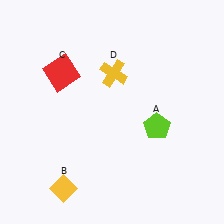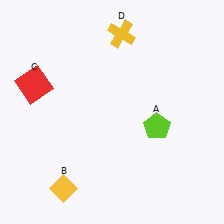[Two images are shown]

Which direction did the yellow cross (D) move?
The yellow cross (D) moved up.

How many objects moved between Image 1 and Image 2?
2 objects moved between the two images.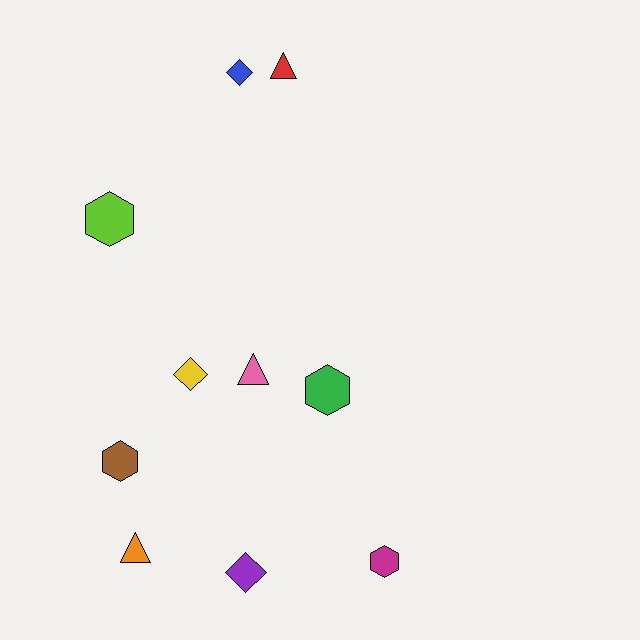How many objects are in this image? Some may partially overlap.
There are 10 objects.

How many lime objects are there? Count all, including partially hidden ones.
There is 1 lime object.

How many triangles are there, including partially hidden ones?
There are 3 triangles.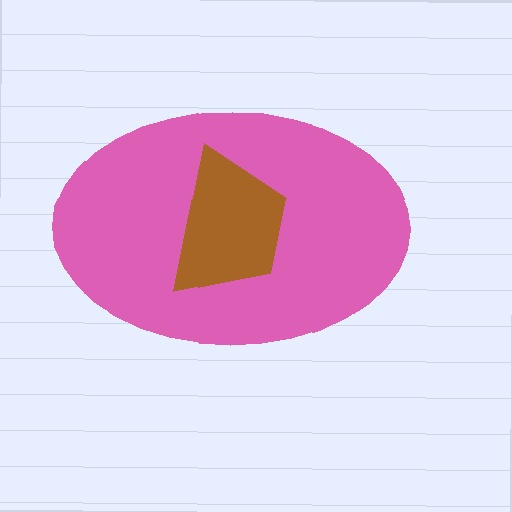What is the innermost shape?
The brown trapezoid.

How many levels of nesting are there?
2.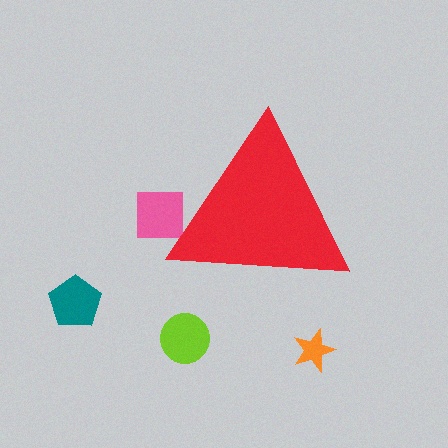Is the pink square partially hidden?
Yes, the pink square is partially hidden behind the red triangle.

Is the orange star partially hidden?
No, the orange star is fully visible.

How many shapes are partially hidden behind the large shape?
1 shape is partially hidden.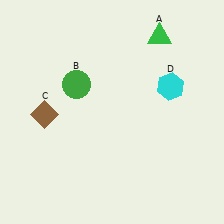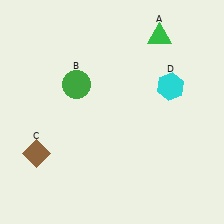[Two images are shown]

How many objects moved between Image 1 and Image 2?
1 object moved between the two images.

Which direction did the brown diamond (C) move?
The brown diamond (C) moved down.